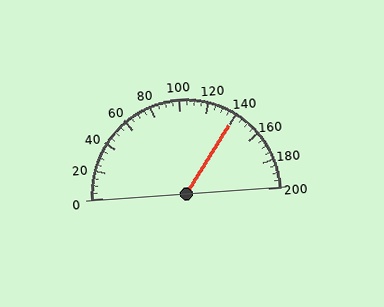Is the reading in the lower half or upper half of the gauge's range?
The reading is in the upper half of the range (0 to 200).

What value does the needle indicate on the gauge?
The needle indicates approximately 140.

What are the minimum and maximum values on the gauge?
The gauge ranges from 0 to 200.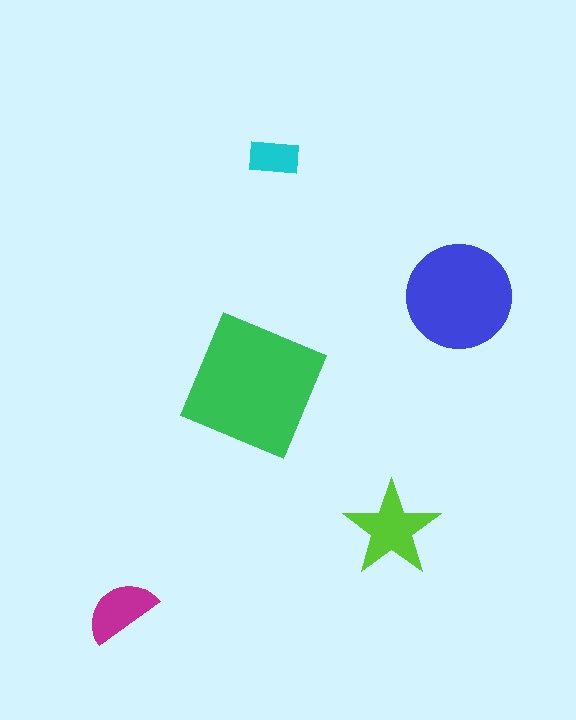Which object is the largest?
The green square.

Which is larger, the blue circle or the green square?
The green square.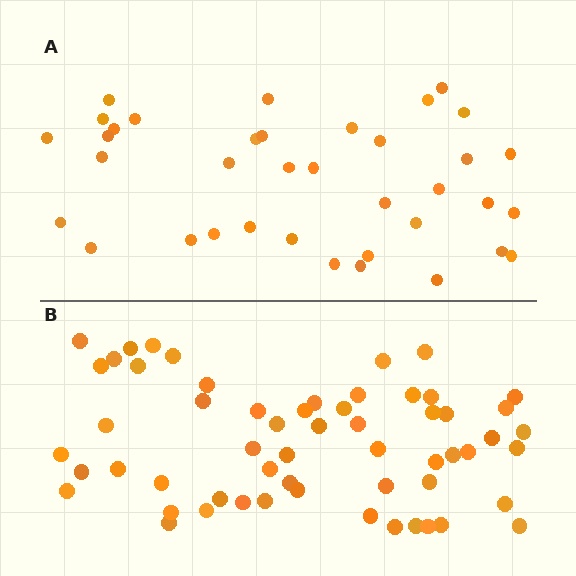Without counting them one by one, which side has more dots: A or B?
Region B (the bottom region) has more dots.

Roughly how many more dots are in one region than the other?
Region B has approximately 20 more dots than region A.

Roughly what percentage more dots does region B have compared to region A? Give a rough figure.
About 55% more.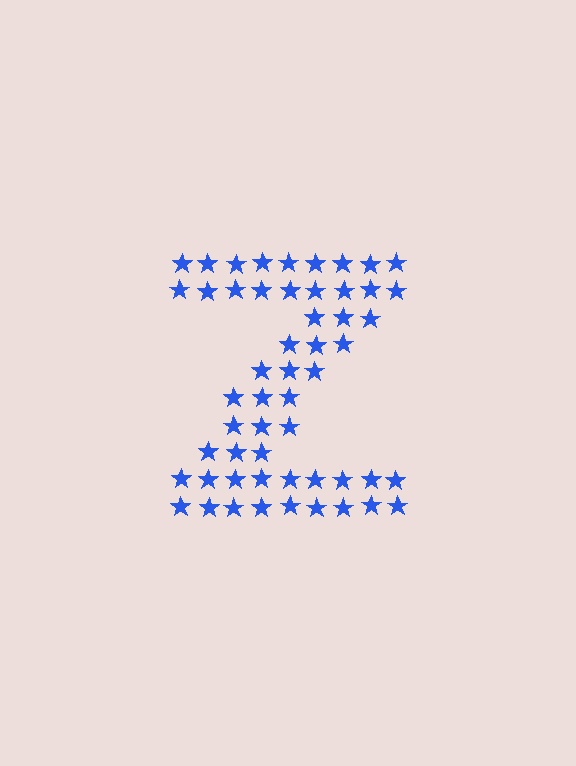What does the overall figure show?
The overall figure shows the letter Z.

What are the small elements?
The small elements are stars.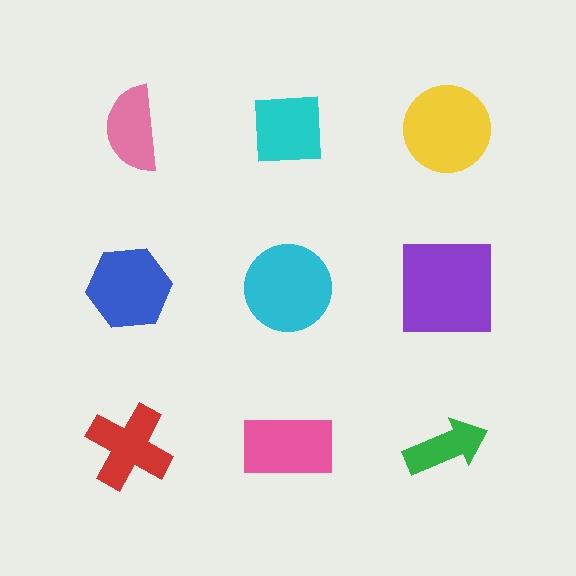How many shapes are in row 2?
3 shapes.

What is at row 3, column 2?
A pink rectangle.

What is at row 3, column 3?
A green arrow.